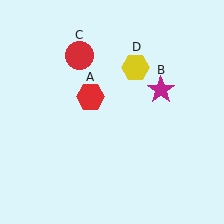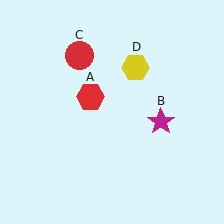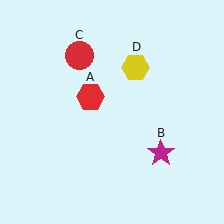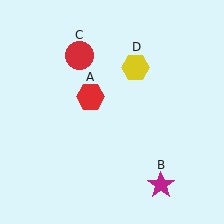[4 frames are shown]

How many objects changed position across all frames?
1 object changed position: magenta star (object B).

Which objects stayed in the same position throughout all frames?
Red hexagon (object A) and red circle (object C) and yellow hexagon (object D) remained stationary.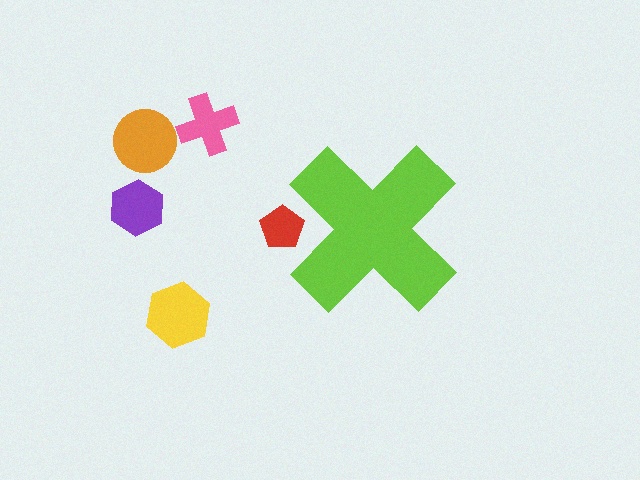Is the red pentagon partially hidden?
Yes, the red pentagon is partially hidden behind the lime cross.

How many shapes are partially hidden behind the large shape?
1 shape is partially hidden.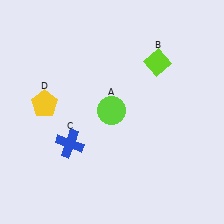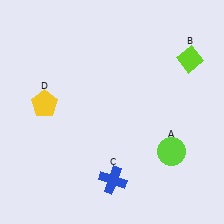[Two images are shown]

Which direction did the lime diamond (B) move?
The lime diamond (B) moved right.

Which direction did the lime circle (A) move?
The lime circle (A) moved right.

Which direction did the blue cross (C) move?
The blue cross (C) moved right.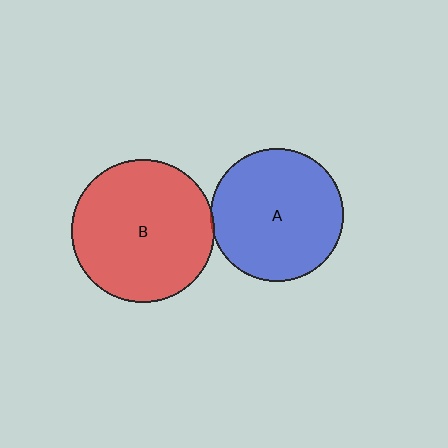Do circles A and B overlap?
Yes.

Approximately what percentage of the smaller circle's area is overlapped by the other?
Approximately 5%.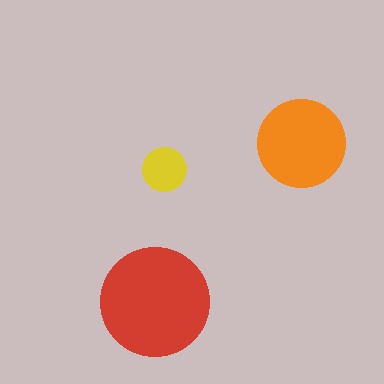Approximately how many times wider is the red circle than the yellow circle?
About 2.5 times wider.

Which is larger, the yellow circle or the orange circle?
The orange one.